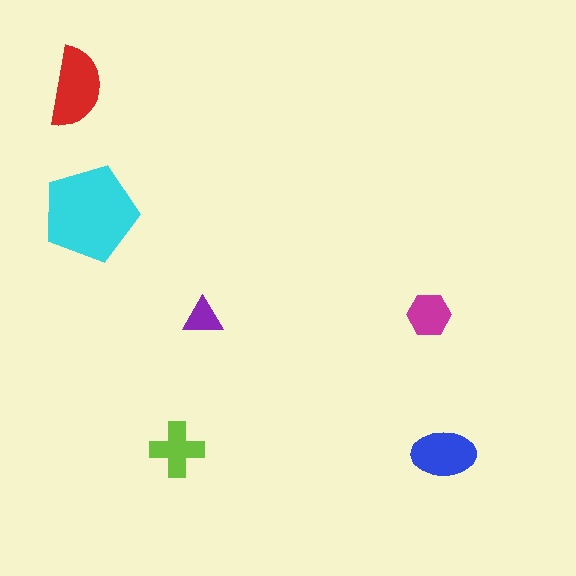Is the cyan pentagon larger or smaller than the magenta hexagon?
Larger.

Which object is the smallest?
The purple triangle.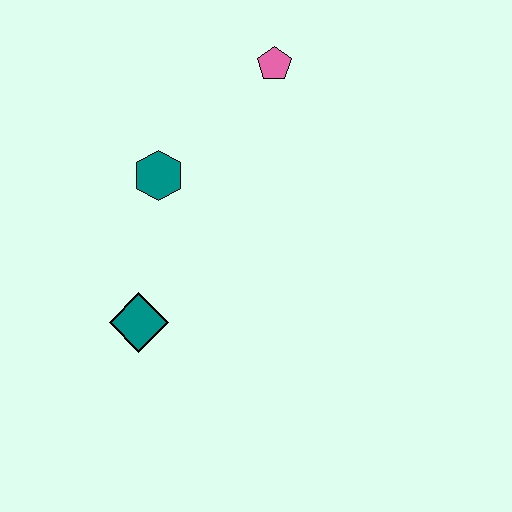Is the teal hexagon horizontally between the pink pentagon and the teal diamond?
Yes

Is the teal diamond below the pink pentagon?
Yes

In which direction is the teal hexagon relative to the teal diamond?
The teal hexagon is above the teal diamond.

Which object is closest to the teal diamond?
The teal hexagon is closest to the teal diamond.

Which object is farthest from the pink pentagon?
The teal diamond is farthest from the pink pentagon.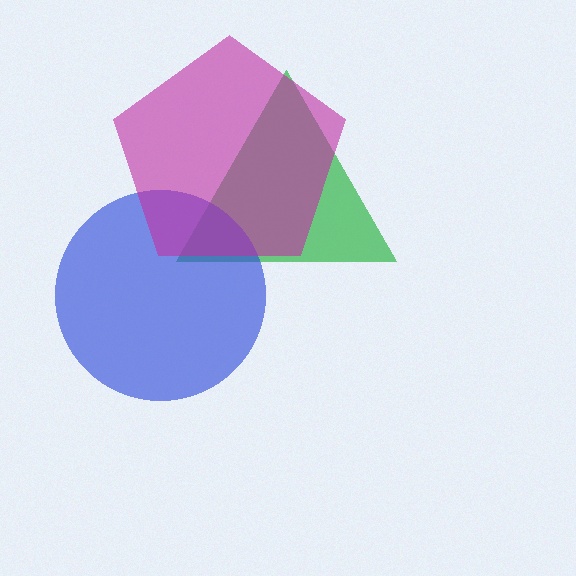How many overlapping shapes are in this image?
There are 3 overlapping shapes in the image.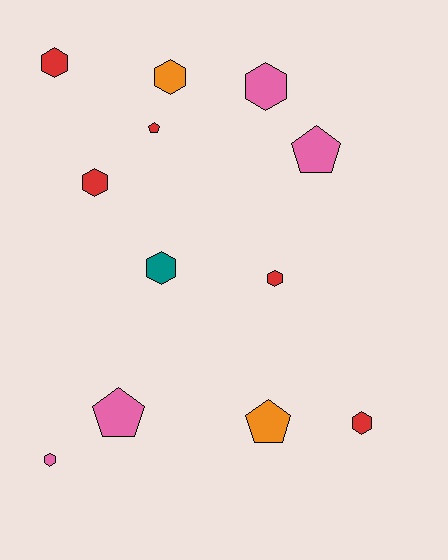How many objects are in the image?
There are 12 objects.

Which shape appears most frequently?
Hexagon, with 8 objects.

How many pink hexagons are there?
There are 2 pink hexagons.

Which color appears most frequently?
Red, with 5 objects.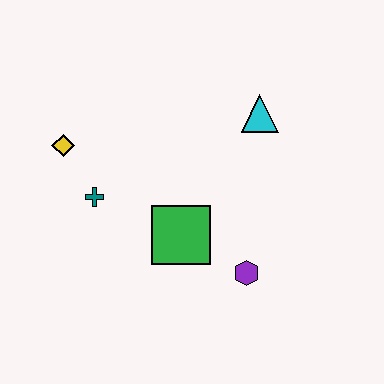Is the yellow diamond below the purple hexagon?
No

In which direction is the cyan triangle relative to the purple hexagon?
The cyan triangle is above the purple hexagon.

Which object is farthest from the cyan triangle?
The yellow diamond is farthest from the cyan triangle.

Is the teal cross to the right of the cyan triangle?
No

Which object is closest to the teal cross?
The yellow diamond is closest to the teal cross.